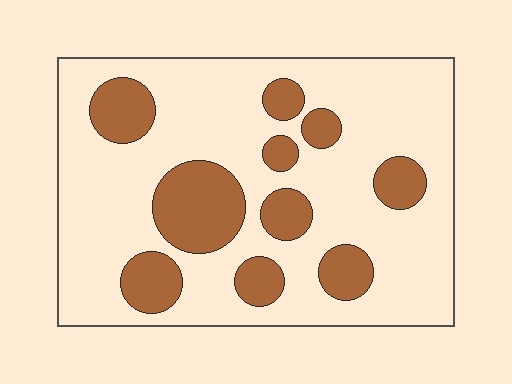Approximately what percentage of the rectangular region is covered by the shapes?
Approximately 25%.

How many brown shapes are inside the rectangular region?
10.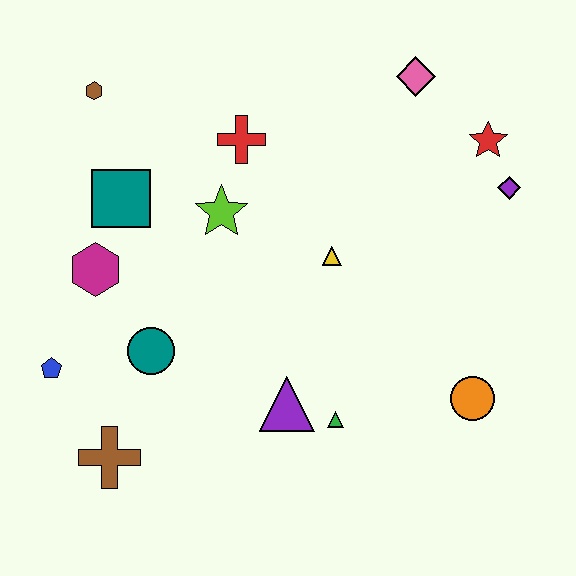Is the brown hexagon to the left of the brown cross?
Yes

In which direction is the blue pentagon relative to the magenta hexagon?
The blue pentagon is below the magenta hexagon.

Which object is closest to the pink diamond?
The red star is closest to the pink diamond.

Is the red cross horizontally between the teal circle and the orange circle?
Yes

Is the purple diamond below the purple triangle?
No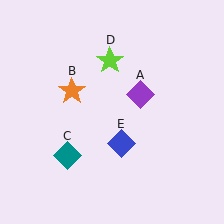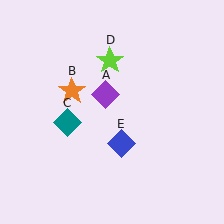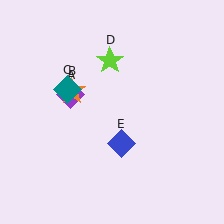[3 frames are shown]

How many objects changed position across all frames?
2 objects changed position: purple diamond (object A), teal diamond (object C).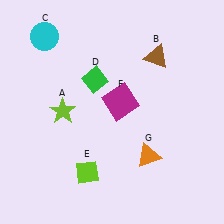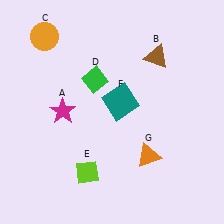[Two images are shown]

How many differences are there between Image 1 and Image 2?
There are 3 differences between the two images.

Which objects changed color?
A changed from lime to magenta. C changed from cyan to orange. F changed from magenta to teal.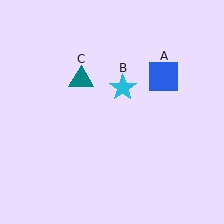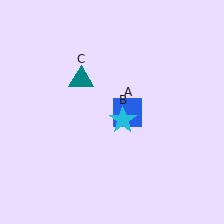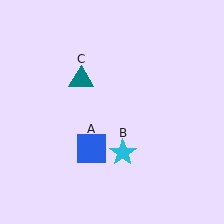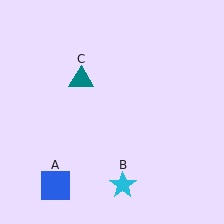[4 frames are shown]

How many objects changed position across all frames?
2 objects changed position: blue square (object A), cyan star (object B).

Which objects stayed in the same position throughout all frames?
Teal triangle (object C) remained stationary.